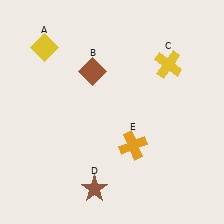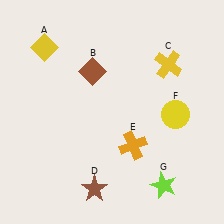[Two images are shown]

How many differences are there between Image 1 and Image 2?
There are 2 differences between the two images.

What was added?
A yellow circle (F), a lime star (G) were added in Image 2.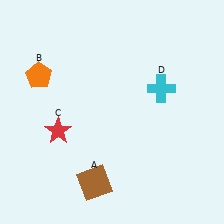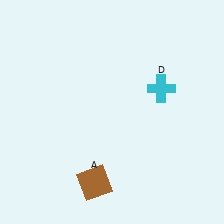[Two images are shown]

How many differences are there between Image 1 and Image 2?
There are 2 differences between the two images.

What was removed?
The orange pentagon (B), the red star (C) were removed in Image 2.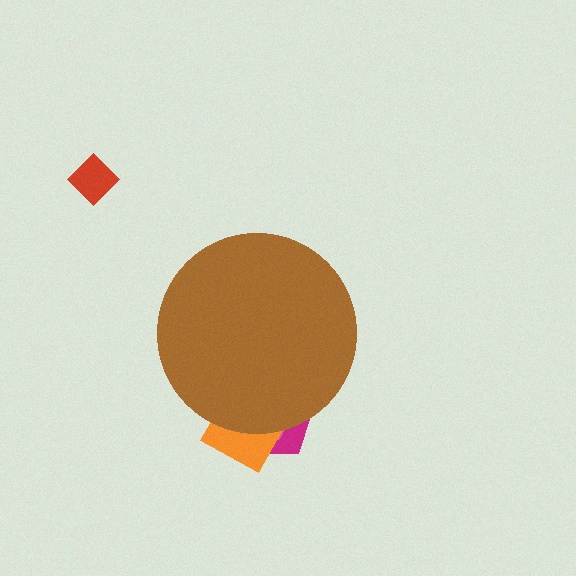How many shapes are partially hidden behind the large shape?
3 shapes are partially hidden.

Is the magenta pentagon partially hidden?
Yes, the magenta pentagon is partially hidden behind the brown circle.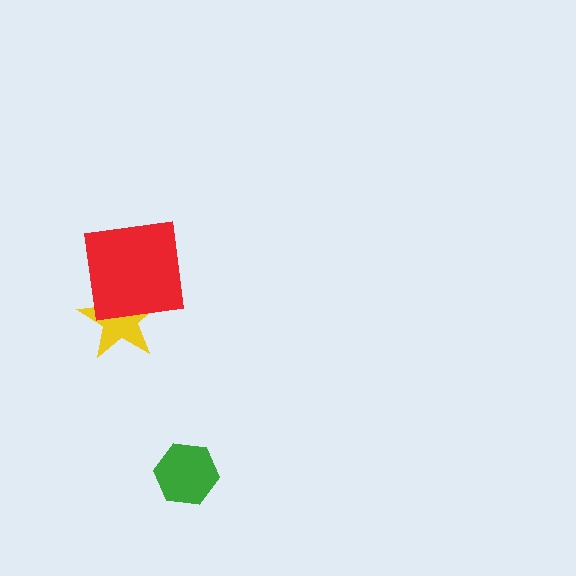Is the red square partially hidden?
No, no other shape covers it.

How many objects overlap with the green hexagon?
0 objects overlap with the green hexagon.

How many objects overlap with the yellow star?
1 object overlaps with the yellow star.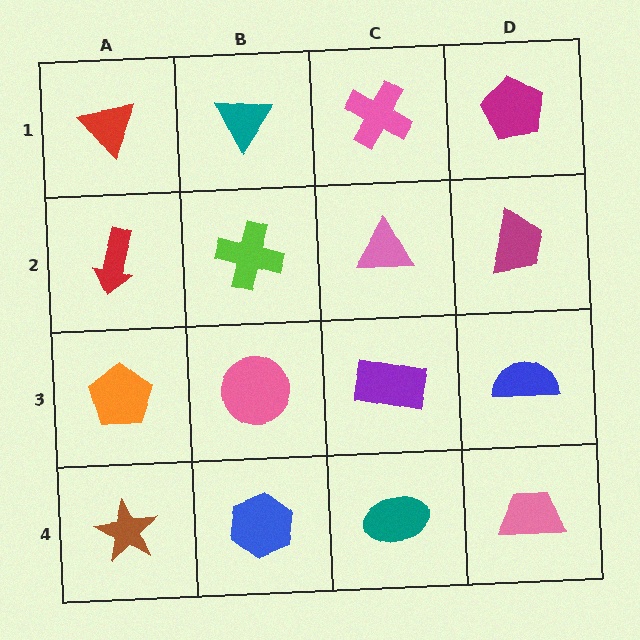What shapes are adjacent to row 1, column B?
A lime cross (row 2, column B), a red triangle (row 1, column A), a pink cross (row 1, column C).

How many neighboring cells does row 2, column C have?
4.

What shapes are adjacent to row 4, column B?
A pink circle (row 3, column B), a brown star (row 4, column A), a teal ellipse (row 4, column C).